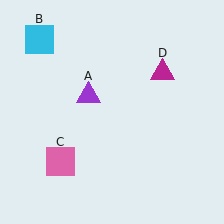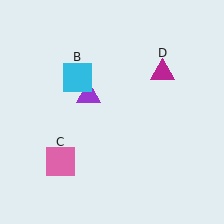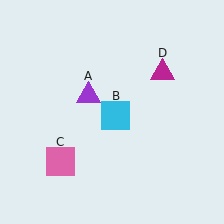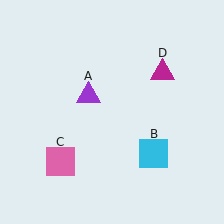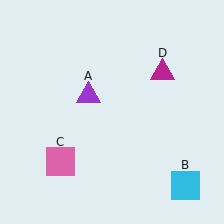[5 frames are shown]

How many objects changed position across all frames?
1 object changed position: cyan square (object B).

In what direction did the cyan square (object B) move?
The cyan square (object B) moved down and to the right.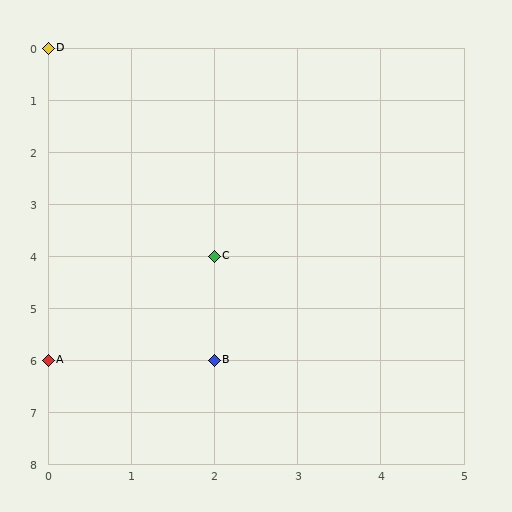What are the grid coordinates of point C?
Point C is at grid coordinates (2, 4).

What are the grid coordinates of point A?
Point A is at grid coordinates (0, 6).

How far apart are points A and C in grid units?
Points A and C are 2 columns and 2 rows apart (about 2.8 grid units diagonally).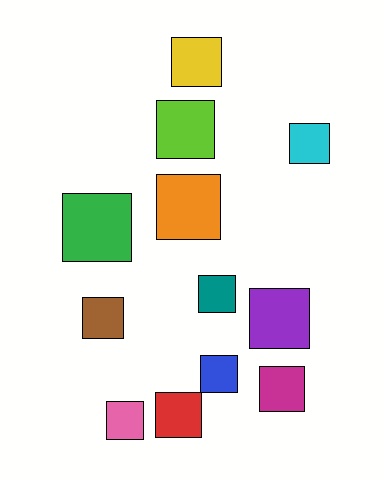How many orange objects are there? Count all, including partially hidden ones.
There is 1 orange object.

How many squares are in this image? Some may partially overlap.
There are 12 squares.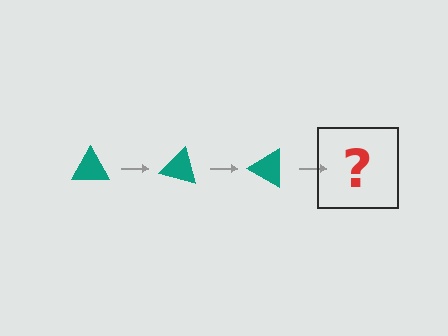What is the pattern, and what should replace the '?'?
The pattern is that the triangle rotates 15 degrees each step. The '?' should be a teal triangle rotated 45 degrees.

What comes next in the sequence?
The next element should be a teal triangle rotated 45 degrees.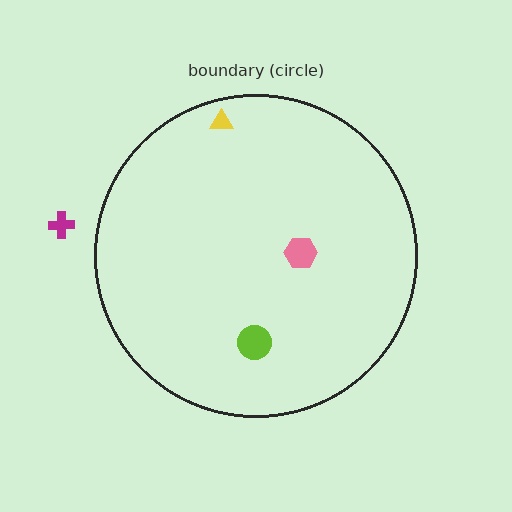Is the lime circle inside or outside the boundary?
Inside.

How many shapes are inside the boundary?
3 inside, 1 outside.